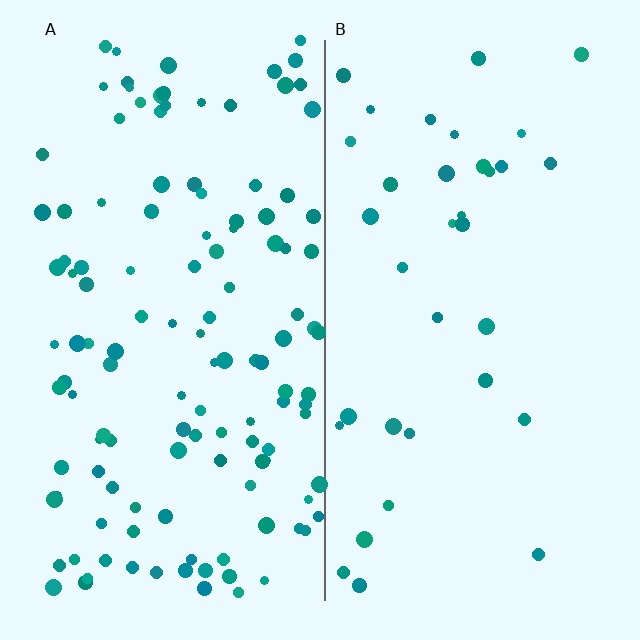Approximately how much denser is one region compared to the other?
Approximately 3.6× — region A over region B.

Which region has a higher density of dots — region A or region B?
A (the left).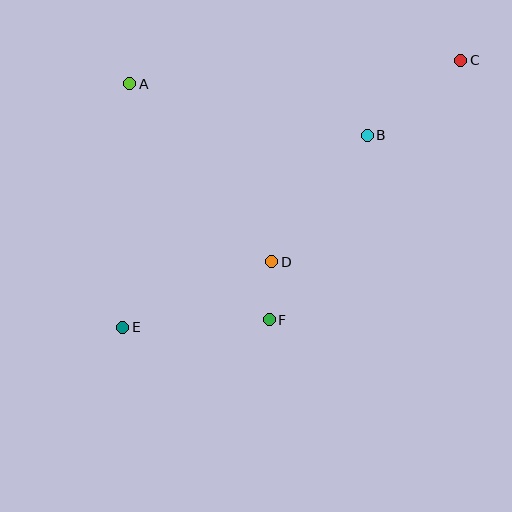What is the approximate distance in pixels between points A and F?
The distance between A and F is approximately 274 pixels.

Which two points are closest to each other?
Points D and F are closest to each other.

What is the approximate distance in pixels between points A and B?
The distance between A and B is approximately 243 pixels.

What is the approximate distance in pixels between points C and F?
The distance between C and F is approximately 323 pixels.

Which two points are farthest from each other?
Points C and E are farthest from each other.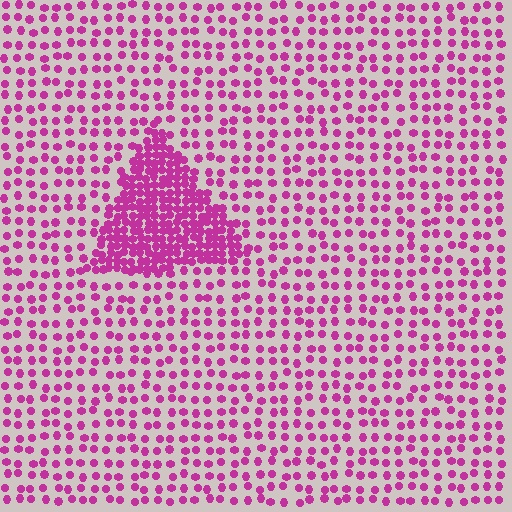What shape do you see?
I see a triangle.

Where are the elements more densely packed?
The elements are more densely packed inside the triangle boundary.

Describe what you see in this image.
The image contains small magenta elements arranged at two different densities. A triangle-shaped region is visible where the elements are more densely packed than the surrounding area.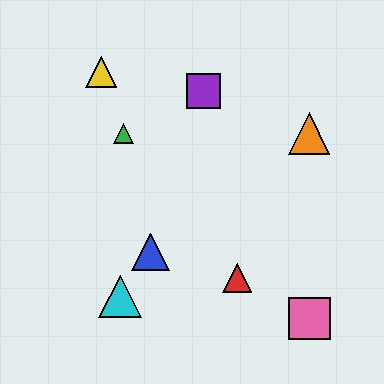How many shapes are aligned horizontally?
2 shapes (the green triangle, the orange triangle) are aligned horizontally.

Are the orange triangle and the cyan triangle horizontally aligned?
No, the orange triangle is at y≈133 and the cyan triangle is at y≈297.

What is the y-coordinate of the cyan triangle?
The cyan triangle is at y≈297.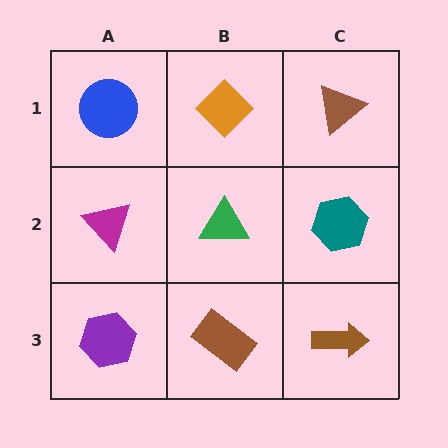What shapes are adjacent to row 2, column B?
An orange diamond (row 1, column B), a brown rectangle (row 3, column B), a magenta triangle (row 2, column A), a teal hexagon (row 2, column C).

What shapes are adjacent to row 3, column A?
A magenta triangle (row 2, column A), a brown rectangle (row 3, column B).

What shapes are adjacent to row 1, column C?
A teal hexagon (row 2, column C), an orange diamond (row 1, column B).